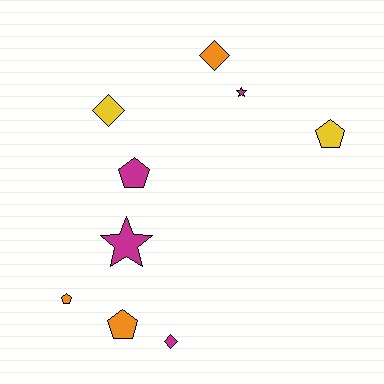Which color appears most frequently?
Magenta, with 4 objects.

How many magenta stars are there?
There are 2 magenta stars.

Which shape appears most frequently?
Pentagon, with 4 objects.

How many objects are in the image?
There are 9 objects.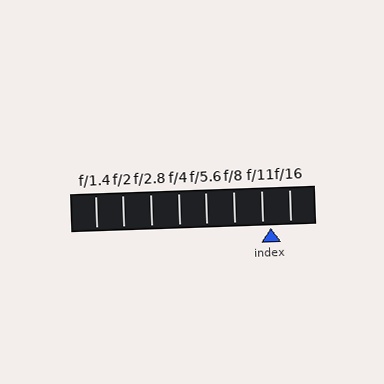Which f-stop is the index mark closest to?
The index mark is closest to f/11.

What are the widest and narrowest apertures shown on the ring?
The widest aperture shown is f/1.4 and the narrowest is f/16.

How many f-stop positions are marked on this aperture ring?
There are 8 f-stop positions marked.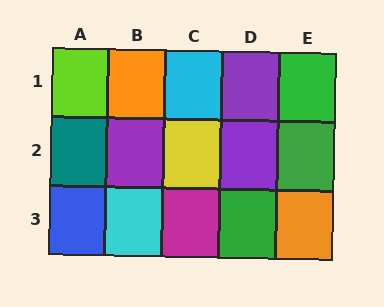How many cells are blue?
1 cell is blue.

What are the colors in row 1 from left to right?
Lime, orange, cyan, purple, green.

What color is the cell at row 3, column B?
Cyan.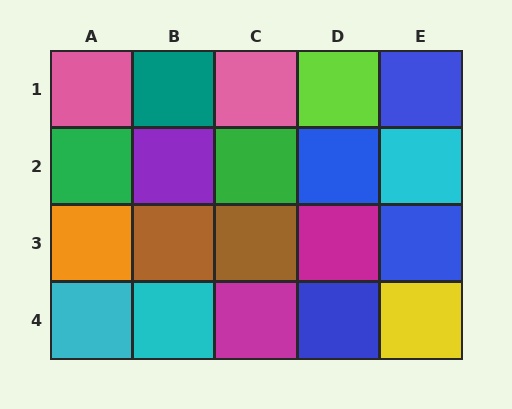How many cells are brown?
2 cells are brown.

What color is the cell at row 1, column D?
Lime.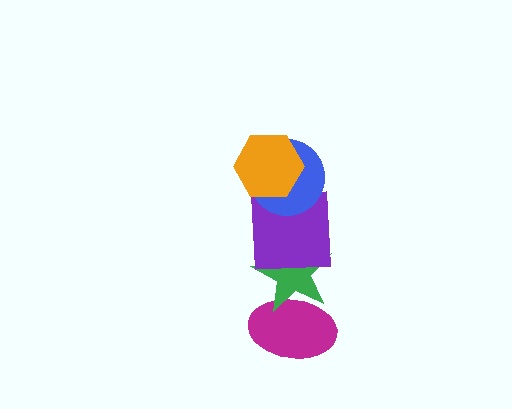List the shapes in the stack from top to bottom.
From top to bottom: the orange hexagon, the blue circle, the purple square, the green star, the magenta ellipse.